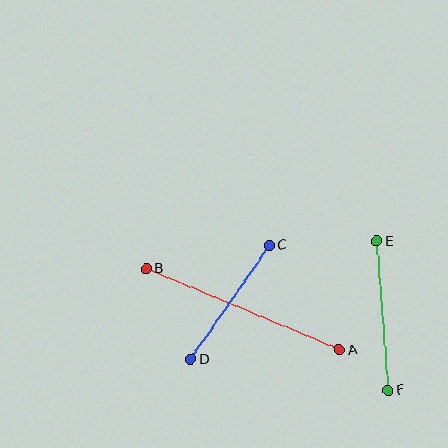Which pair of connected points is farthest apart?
Points A and B are farthest apart.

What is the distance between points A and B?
The distance is approximately 210 pixels.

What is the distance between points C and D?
The distance is approximately 139 pixels.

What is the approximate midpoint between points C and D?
The midpoint is at approximately (230, 302) pixels.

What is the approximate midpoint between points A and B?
The midpoint is at approximately (243, 309) pixels.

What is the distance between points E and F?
The distance is approximately 149 pixels.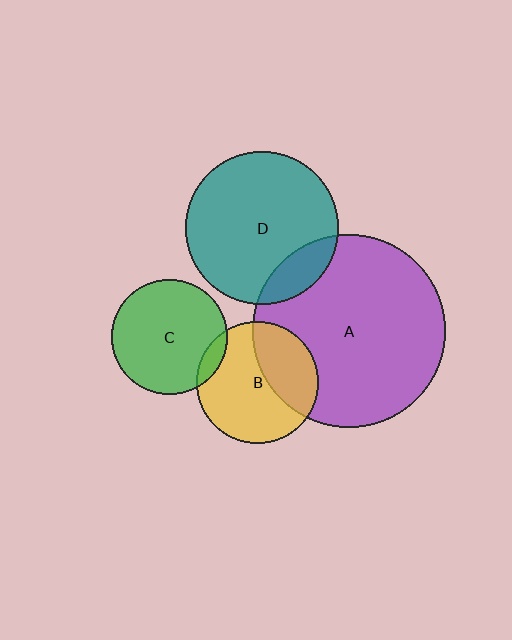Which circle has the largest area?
Circle A (purple).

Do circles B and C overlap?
Yes.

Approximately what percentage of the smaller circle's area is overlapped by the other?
Approximately 10%.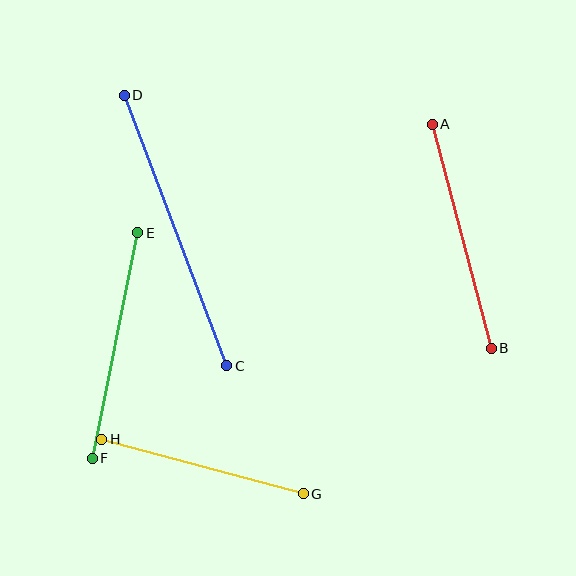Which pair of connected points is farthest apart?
Points C and D are farthest apart.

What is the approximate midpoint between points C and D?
The midpoint is at approximately (176, 230) pixels.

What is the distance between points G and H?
The distance is approximately 209 pixels.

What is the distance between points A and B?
The distance is approximately 231 pixels.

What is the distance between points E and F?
The distance is approximately 230 pixels.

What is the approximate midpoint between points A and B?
The midpoint is at approximately (462, 236) pixels.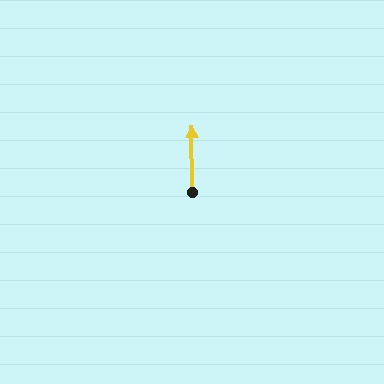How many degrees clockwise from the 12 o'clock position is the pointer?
Approximately 360 degrees.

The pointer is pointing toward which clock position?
Roughly 12 o'clock.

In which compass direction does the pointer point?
North.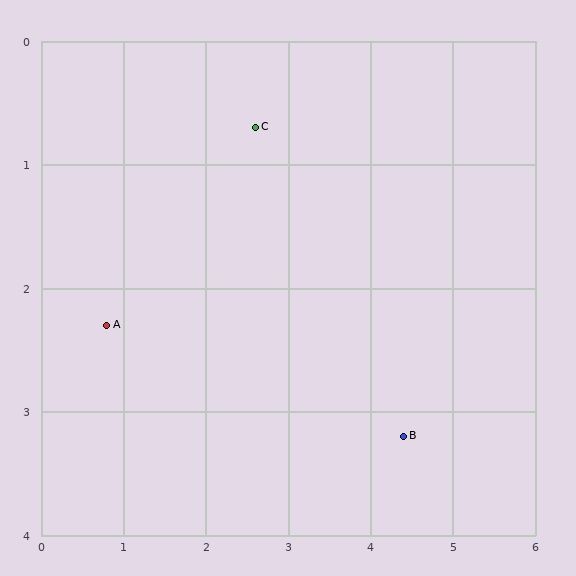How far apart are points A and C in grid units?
Points A and C are about 2.4 grid units apart.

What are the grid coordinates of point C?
Point C is at approximately (2.6, 0.7).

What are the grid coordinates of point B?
Point B is at approximately (4.4, 3.2).